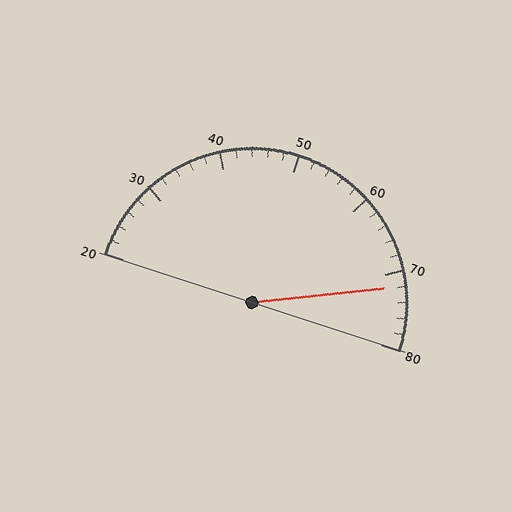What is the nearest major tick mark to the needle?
The nearest major tick mark is 70.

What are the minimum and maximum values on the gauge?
The gauge ranges from 20 to 80.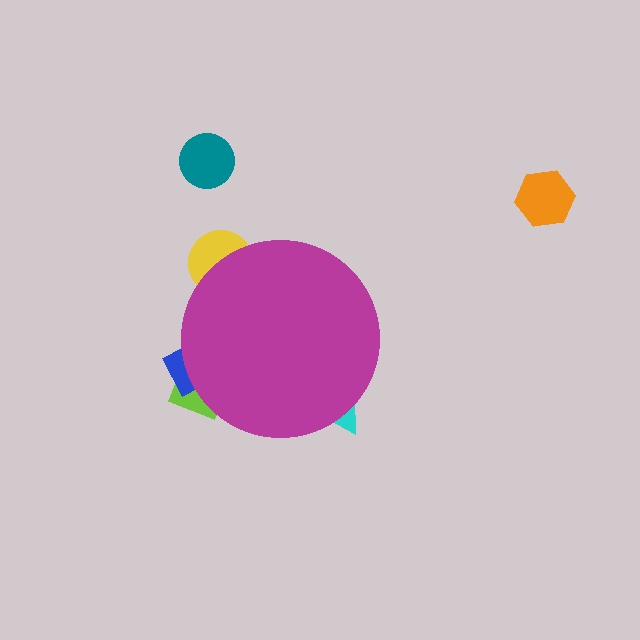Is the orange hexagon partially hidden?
No, the orange hexagon is fully visible.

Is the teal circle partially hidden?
No, the teal circle is fully visible.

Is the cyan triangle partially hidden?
Yes, the cyan triangle is partially hidden behind the magenta circle.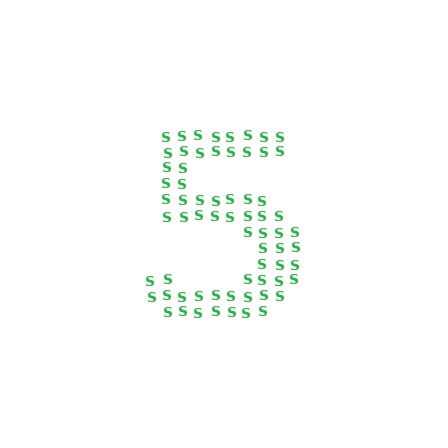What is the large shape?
The large shape is the digit 5.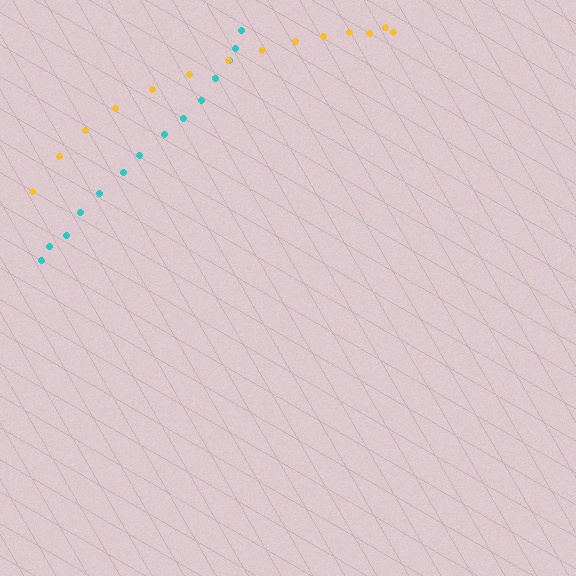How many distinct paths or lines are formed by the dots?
There are 2 distinct paths.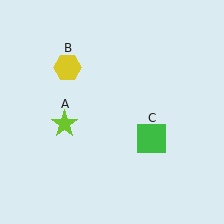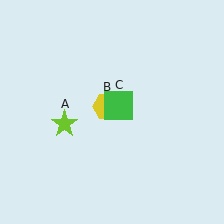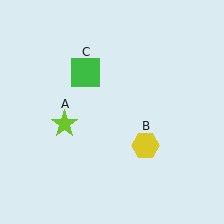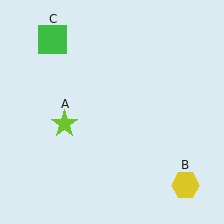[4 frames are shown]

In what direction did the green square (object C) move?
The green square (object C) moved up and to the left.